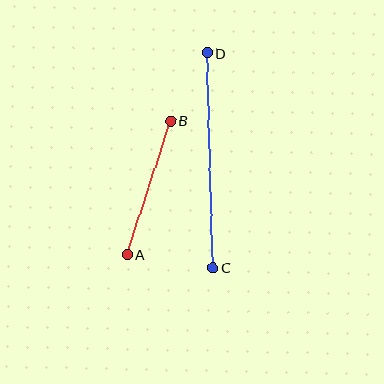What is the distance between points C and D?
The distance is approximately 215 pixels.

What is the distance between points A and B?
The distance is approximately 140 pixels.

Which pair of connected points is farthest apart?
Points C and D are farthest apart.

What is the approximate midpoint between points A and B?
The midpoint is at approximately (149, 188) pixels.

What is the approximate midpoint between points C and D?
The midpoint is at approximately (210, 160) pixels.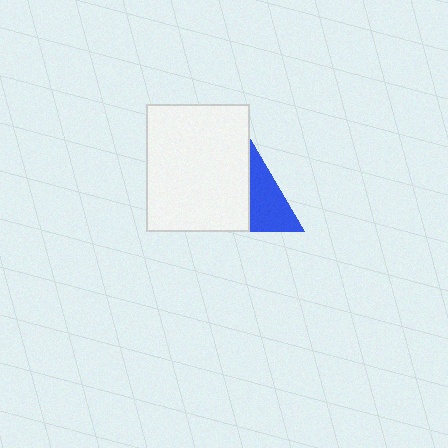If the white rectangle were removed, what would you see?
You would see the complete blue triangle.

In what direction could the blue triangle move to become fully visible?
The blue triangle could move right. That would shift it out from behind the white rectangle entirely.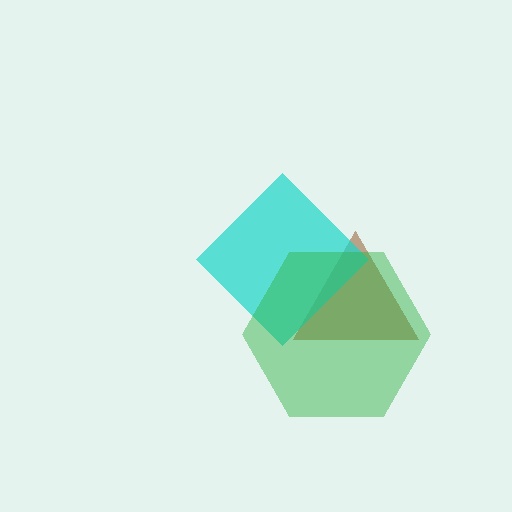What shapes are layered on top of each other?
The layered shapes are: a brown triangle, a cyan diamond, a green hexagon.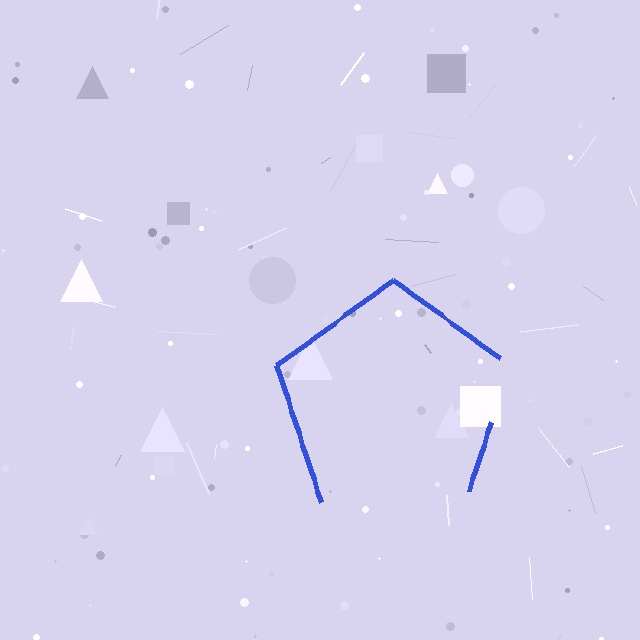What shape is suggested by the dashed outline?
The dashed outline suggests a pentagon.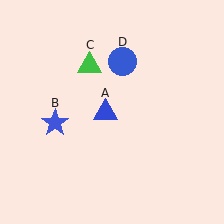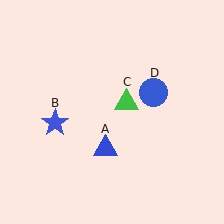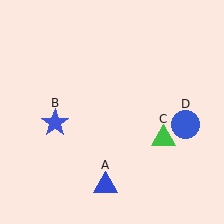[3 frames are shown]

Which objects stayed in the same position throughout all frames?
Blue star (object B) remained stationary.